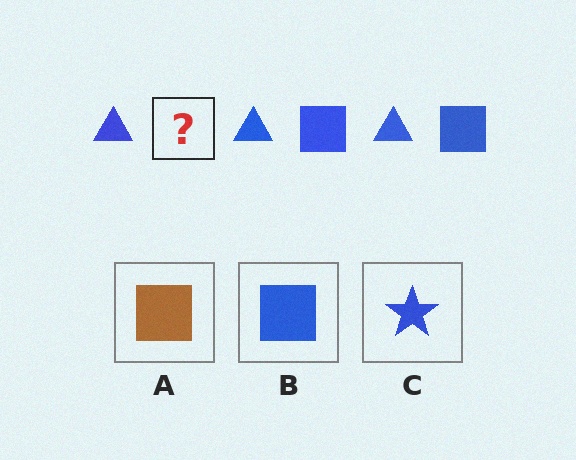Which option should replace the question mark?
Option B.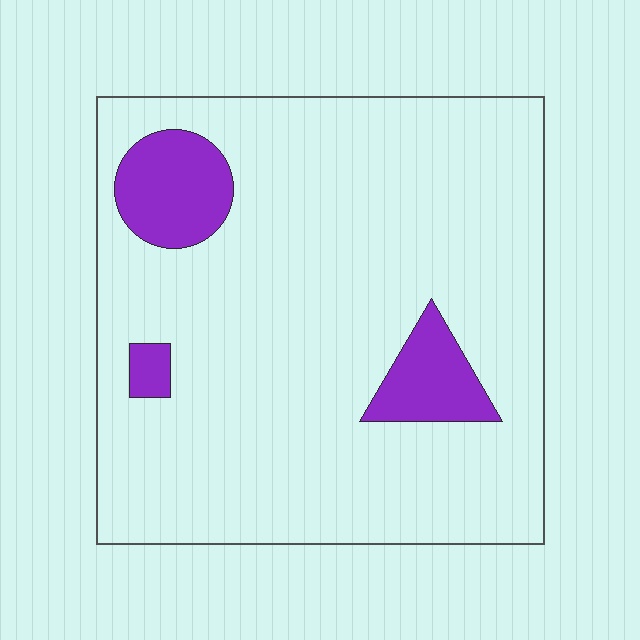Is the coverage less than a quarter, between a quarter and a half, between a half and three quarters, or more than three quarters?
Less than a quarter.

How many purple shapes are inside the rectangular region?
3.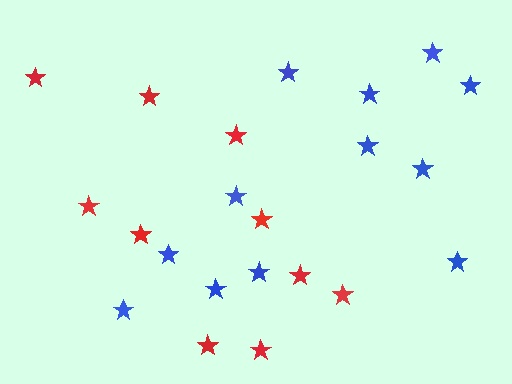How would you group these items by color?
There are 2 groups: one group of blue stars (12) and one group of red stars (10).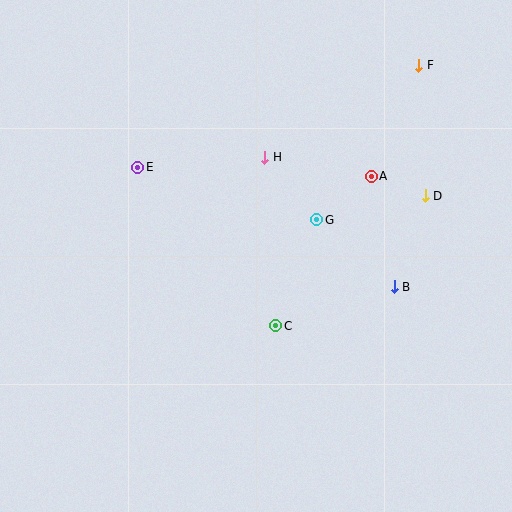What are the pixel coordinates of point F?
Point F is at (419, 65).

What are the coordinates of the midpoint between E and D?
The midpoint between E and D is at (281, 182).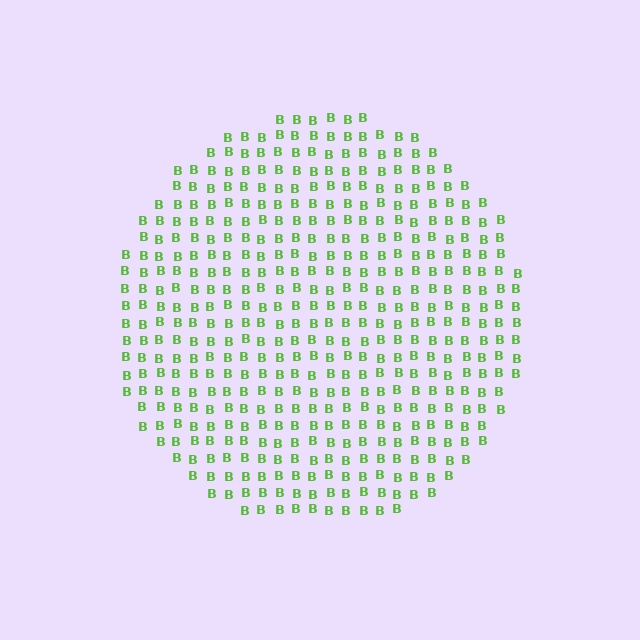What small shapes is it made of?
It is made of small letter B's.